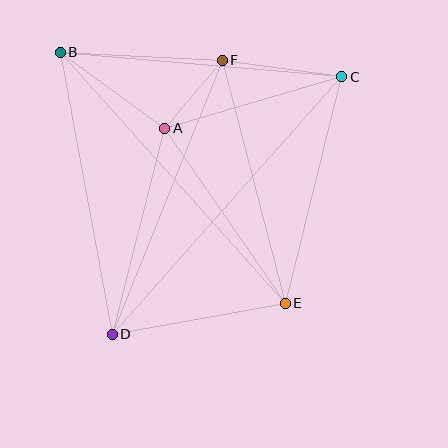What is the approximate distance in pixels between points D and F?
The distance between D and F is approximately 295 pixels.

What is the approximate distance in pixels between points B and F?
The distance between B and F is approximately 162 pixels.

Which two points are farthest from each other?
Points C and D are farthest from each other.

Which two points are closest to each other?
Points A and F are closest to each other.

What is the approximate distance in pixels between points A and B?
The distance between A and B is approximately 129 pixels.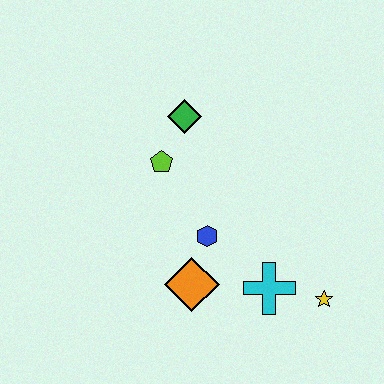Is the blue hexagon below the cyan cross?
No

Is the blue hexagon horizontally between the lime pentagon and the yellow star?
Yes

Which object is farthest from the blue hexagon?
The yellow star is farthest from the blue hexagon.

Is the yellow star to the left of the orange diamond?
No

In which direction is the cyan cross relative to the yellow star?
The cyan cross is to the left of the yellow star.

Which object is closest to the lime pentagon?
The green diamond is closest to the lime pentagon.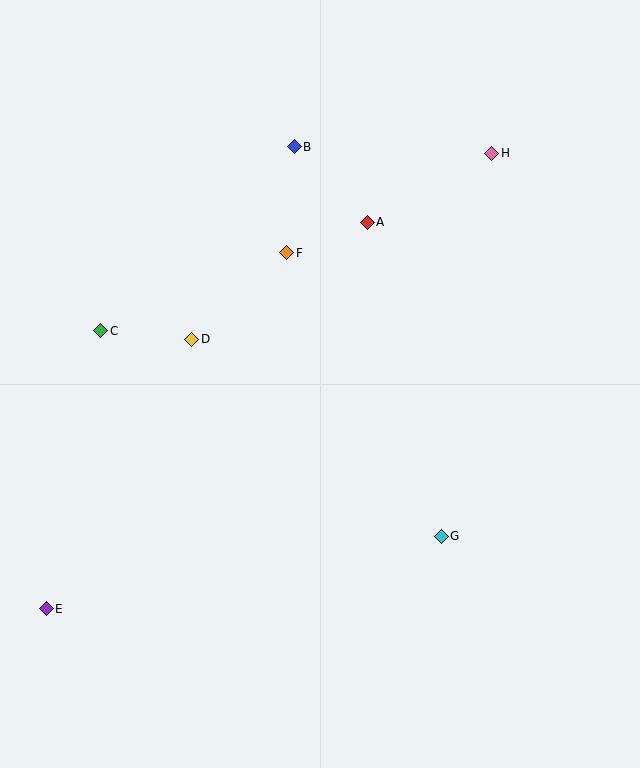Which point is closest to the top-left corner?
Point B is closest to the top-left corner.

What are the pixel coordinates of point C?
Point C is at (101, 331).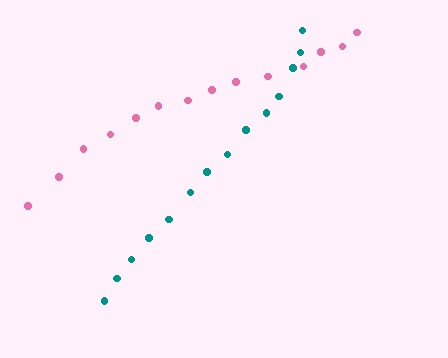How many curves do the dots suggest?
There are 2 distinct paths.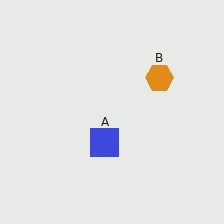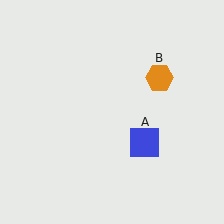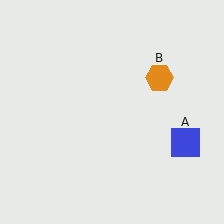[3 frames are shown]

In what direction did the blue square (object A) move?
The blue square (object A) moved right.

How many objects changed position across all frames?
1 object changed position: blue square (object A).